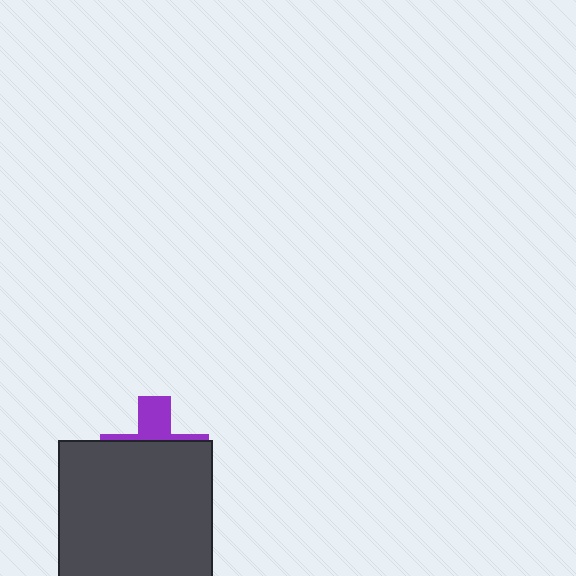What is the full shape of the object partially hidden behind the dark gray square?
The partially hidden object is a purple cross.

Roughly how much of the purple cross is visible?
A small part of it is visible (roughly 31%).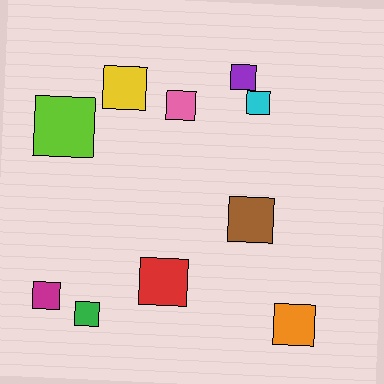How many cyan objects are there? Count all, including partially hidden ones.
There is 1 cyan object.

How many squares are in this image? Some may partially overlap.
There are 10 squares.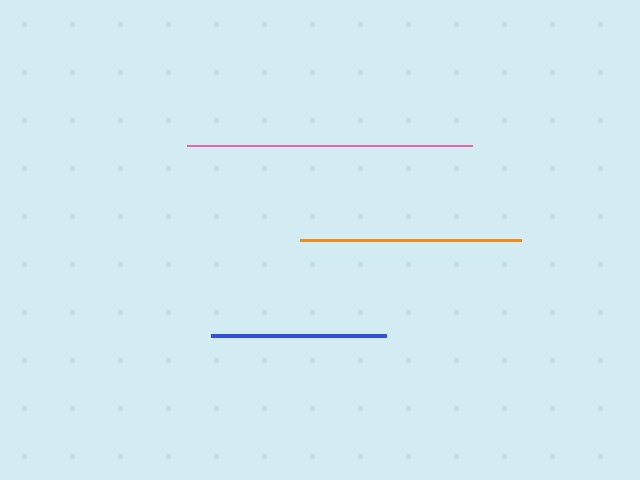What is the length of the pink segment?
The pink segment is approximately 285 pixels long.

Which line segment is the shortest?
The blue line is the shortest at approximately 176 pixels.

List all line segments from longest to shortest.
From longest to shortest: pink, orange, blue.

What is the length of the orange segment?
The orange segment is approximately 222 pixels long.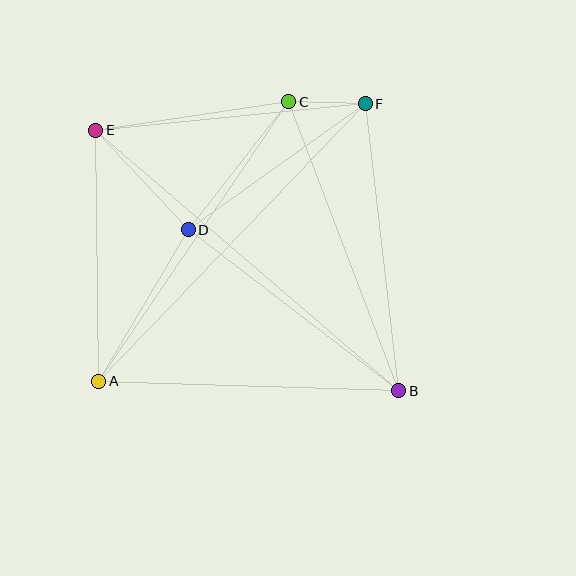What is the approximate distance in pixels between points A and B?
The distance between A and B is approximately 300 pixels.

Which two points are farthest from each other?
Points B and E are farthest from each other.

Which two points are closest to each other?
Points C and F are closest to each other.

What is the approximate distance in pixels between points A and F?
The distance between A and F is approximately 385 pixels.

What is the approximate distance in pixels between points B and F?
The distance between B and F is approximately 289 pixels.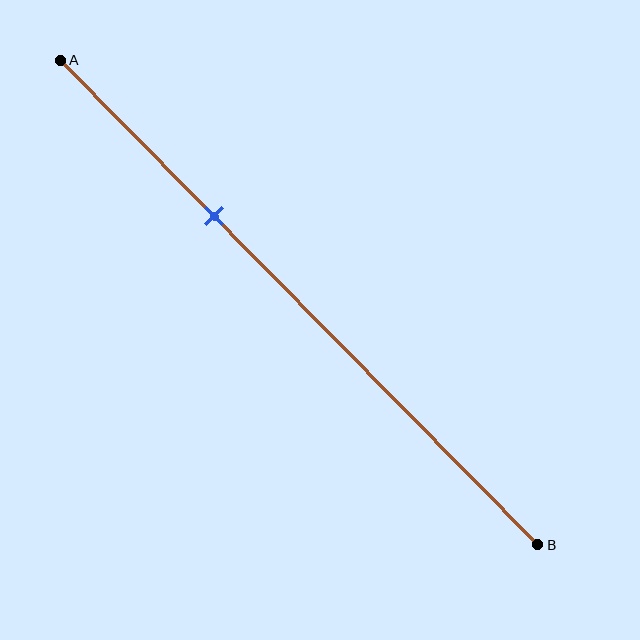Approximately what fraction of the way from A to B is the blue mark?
The blue mark is approximately 30% of the way from A to B.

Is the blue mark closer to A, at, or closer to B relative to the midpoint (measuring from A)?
The blue mark is closer to point A than the midpoint of segment AB.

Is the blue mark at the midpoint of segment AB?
No, the mark is at about 30% from A, not at the 50% midpoint.